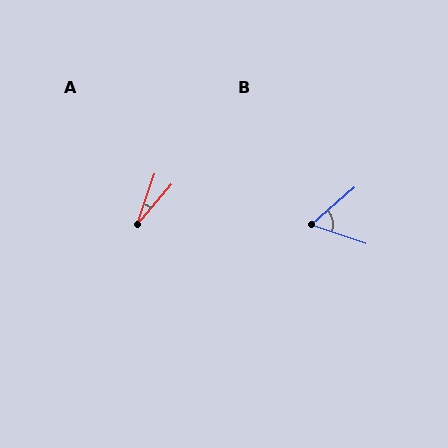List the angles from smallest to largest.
A (21°), B (59°).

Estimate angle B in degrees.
Approximately 59 degrees.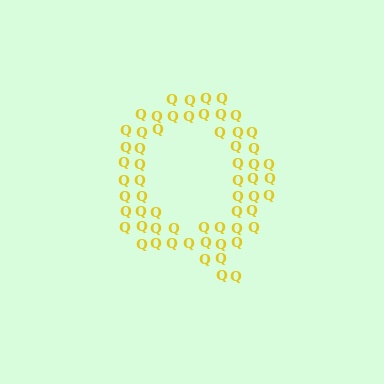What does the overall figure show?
The overall figure shows the letter Q.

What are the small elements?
The small elements are letter Q's.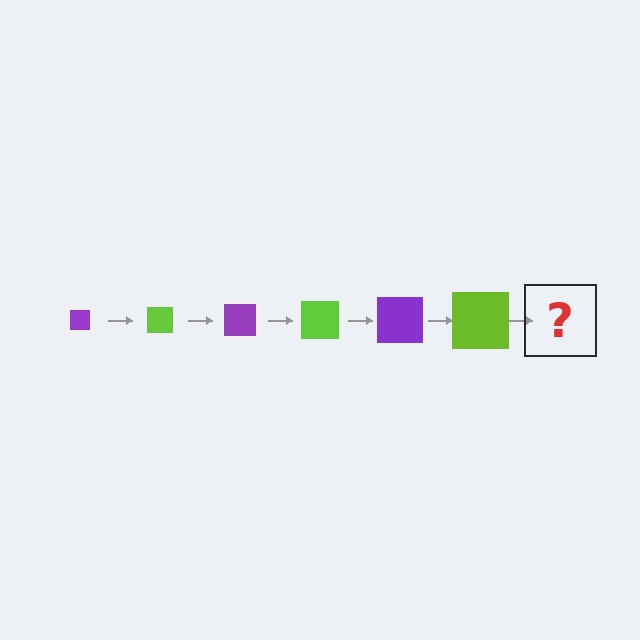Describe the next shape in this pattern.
It should be a purple square, larger than the previous one.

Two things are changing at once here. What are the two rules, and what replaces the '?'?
The two rules are that the square grows larger each step and the color cycles through purple and lime. The '?' should be a purple square, larger than the previous one.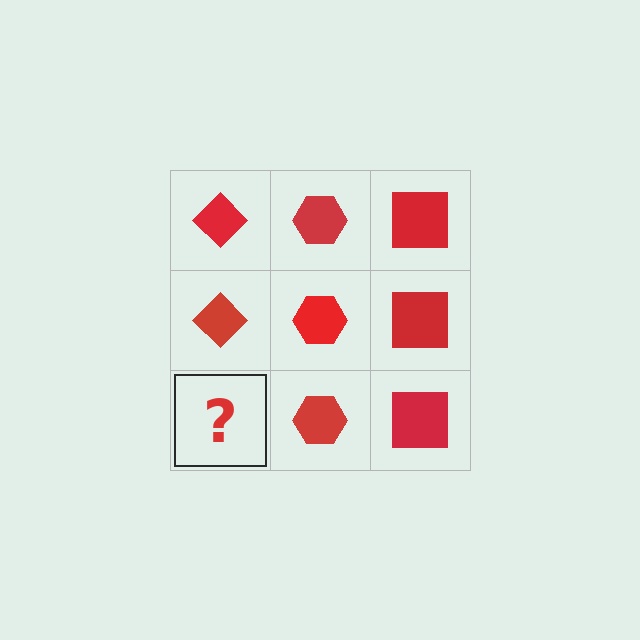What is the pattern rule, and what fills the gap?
The rule is that each column has a consistent shape. The gap should be filled with a red diamond.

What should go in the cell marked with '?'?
The missing cell should contain a red diamond.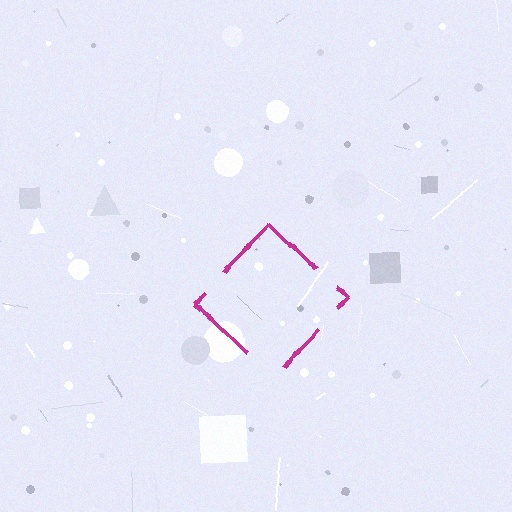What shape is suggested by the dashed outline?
The dashed outline suggests a diamond.